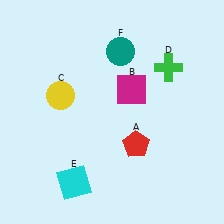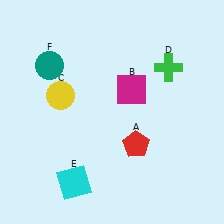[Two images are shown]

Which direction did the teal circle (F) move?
The teal circle (F) moved left.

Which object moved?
The teal circle (F) moved left.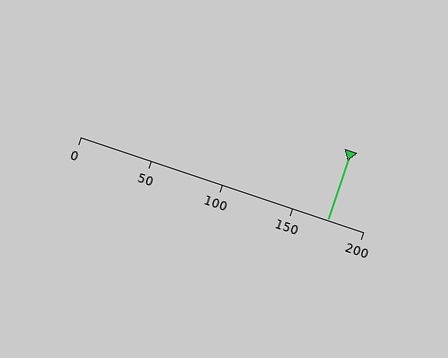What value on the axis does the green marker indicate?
The marker indicates approximately 175.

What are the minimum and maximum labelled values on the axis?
The axis runs from 0 to 200.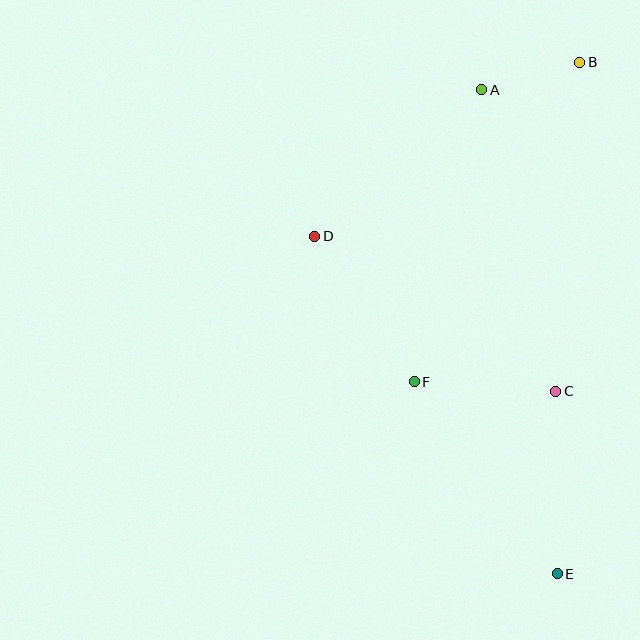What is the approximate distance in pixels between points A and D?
The distance between A and D is approximately 222 pixels.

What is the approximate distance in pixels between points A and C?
The distance between A and C is approximately 310 pixels.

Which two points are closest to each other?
Points A and B are closest to each other.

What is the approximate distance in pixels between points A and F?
The distance between A and F is approximately 300 pixels.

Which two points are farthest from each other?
Points B and E are farthest from each other.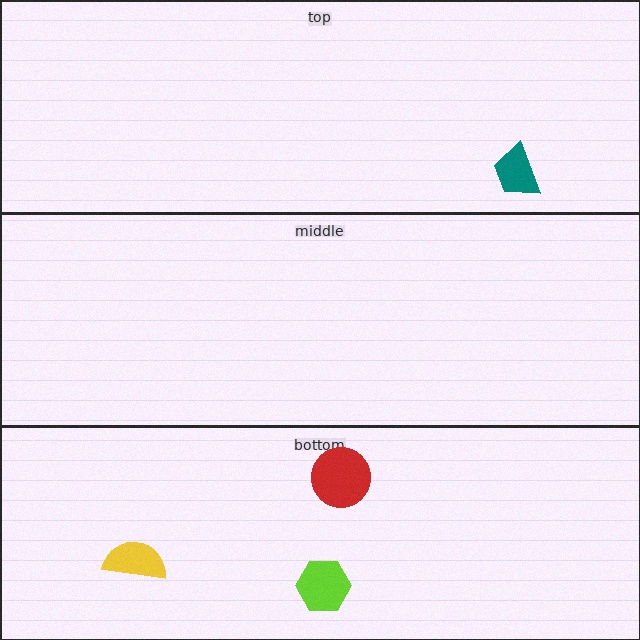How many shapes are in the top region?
1.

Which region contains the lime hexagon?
The bottom region.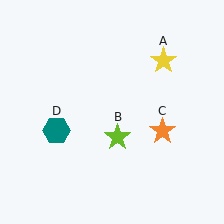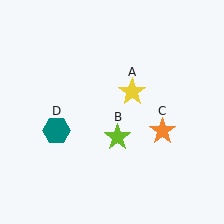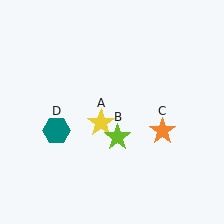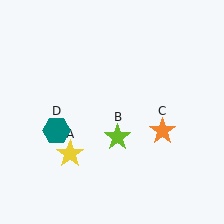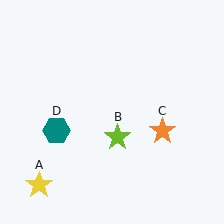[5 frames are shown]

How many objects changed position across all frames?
1 object changed position: yellow star (object A).